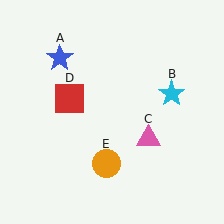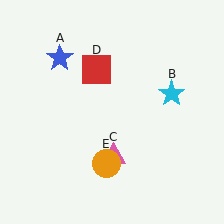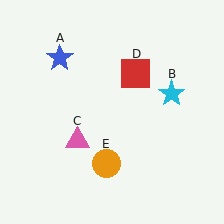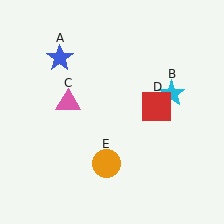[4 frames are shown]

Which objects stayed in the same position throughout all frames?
Blue star (object A) and cyan star (object B) and orange circle (object E) remained stationary.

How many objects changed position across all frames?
2 objects changed position: pink triangle (object C), red square (object D).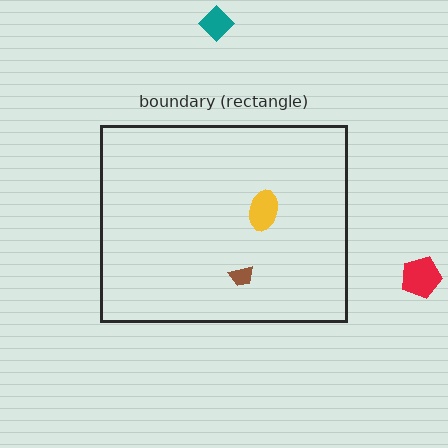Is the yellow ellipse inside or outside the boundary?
Inside.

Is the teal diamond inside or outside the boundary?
Outside.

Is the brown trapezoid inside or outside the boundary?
Inside.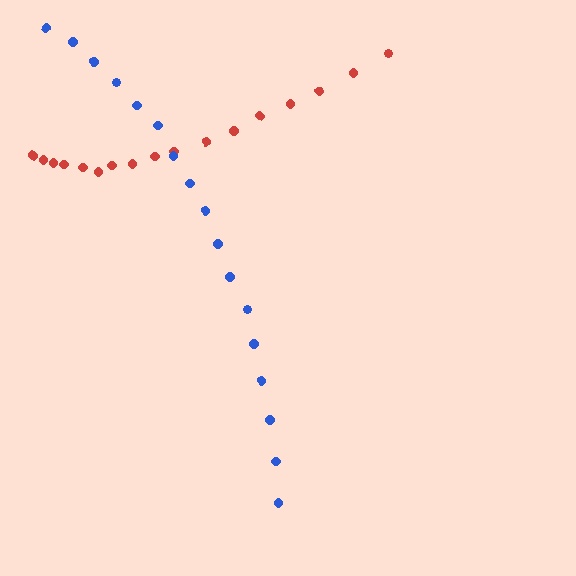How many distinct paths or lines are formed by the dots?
There are 2 distinct paths.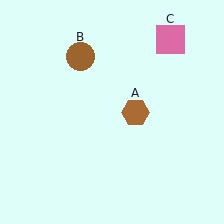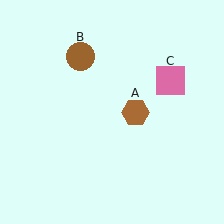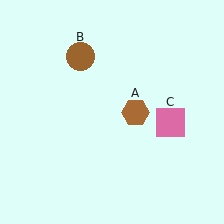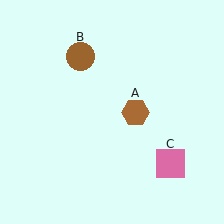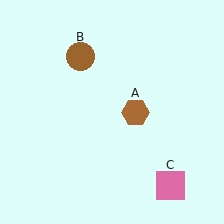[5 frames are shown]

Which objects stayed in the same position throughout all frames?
Brown hexagon (object A) and brown circle (object B) remained stationary.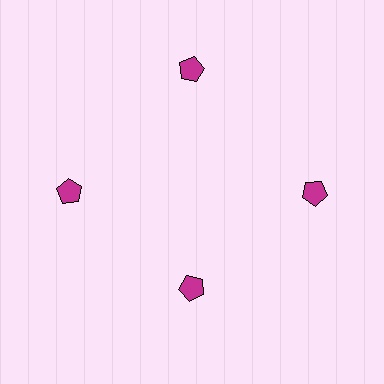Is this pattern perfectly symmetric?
No. The 4 magenta pentagons are arranged in a ring, but one element near the 6 o'clock position is pulled inward toward the center, breaking the 4-fold rotational symmetry.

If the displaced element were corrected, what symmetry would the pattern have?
It would have 4-fold rotational symmetry — the pattern would map onto itself every 90 degrees.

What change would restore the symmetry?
The symmetry would be restored by moving it outward, back onto the ring so that all 4 pentagons sit at equal angles and equal distance from the center.